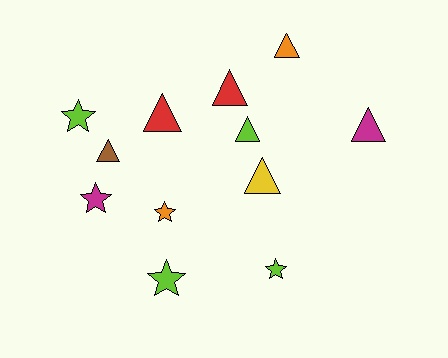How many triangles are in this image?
There are 7 triangles.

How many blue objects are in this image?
There are no blue objects.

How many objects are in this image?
There are 12 objects.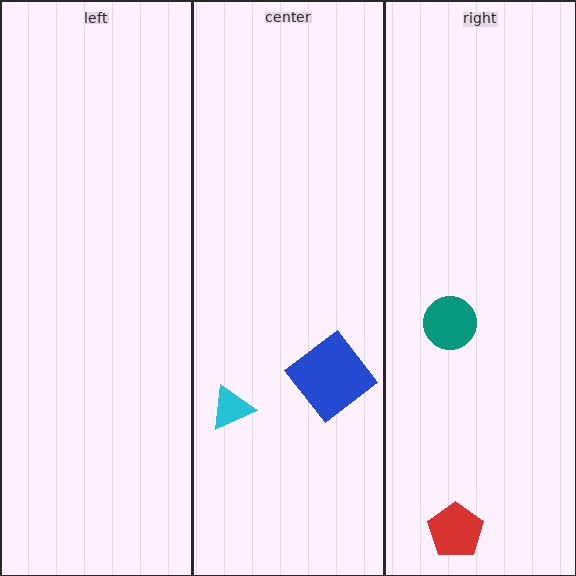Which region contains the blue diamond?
The center region.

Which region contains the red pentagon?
The right region.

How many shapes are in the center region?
2.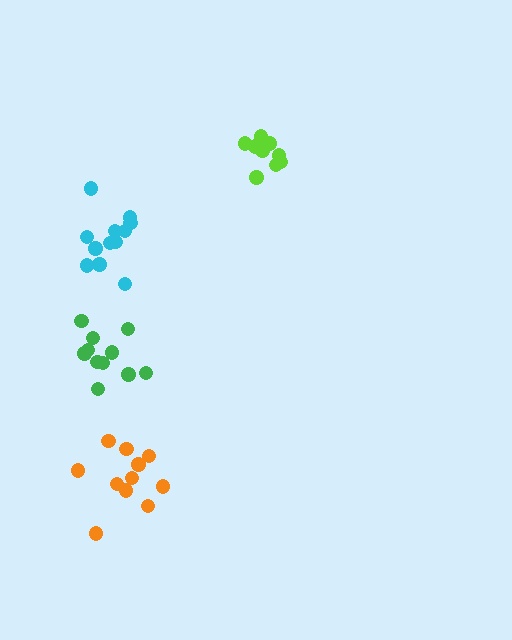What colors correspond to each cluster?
The clusters are colored: green, cyan, lime, orange.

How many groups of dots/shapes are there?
There are 4 groups.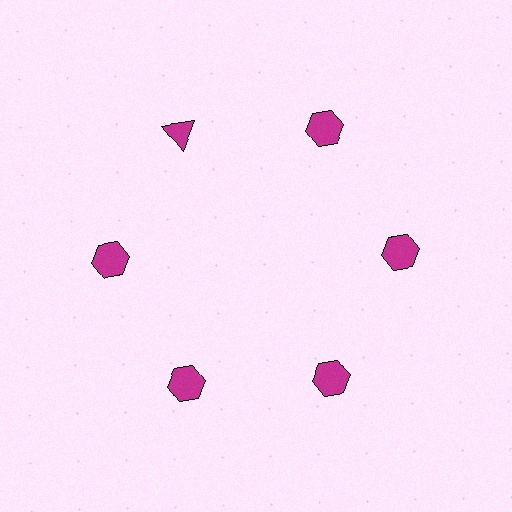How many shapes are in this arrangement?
There are 6 shapes arranged in a ring pattern.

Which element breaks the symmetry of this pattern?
The magenta triangle at roughly the 11 o'clock position breaks the symmetry. All other shapes are magenta hexagons.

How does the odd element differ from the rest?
It has a different shape: triangle instead of hexagon.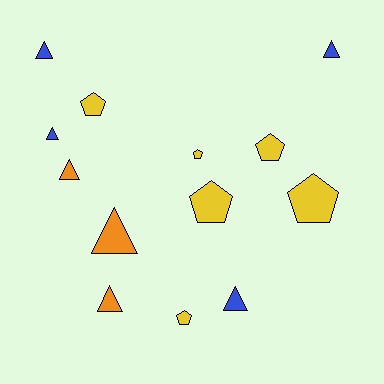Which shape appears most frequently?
Triangle, with 7 objects.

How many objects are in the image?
There are 13 objects.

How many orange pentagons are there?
There are no orange pentagons.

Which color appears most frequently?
Yellow, with 6 objects.